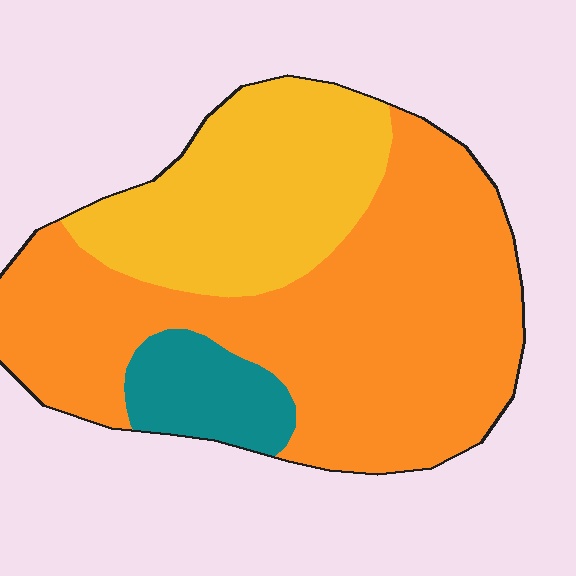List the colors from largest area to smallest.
From largest to smallest: orange, yellow, teal.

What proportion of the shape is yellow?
Yellow takes up between a sixth and a third of the shape.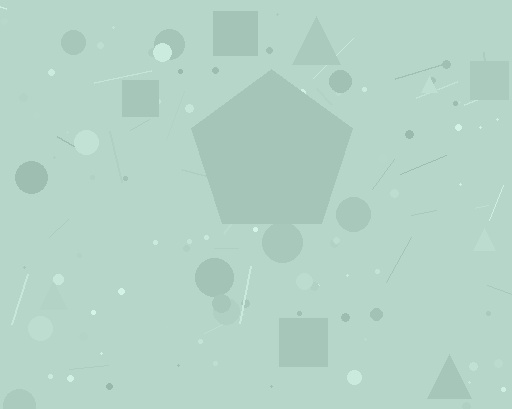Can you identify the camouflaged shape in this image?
The camouflaged shape is a pentagon.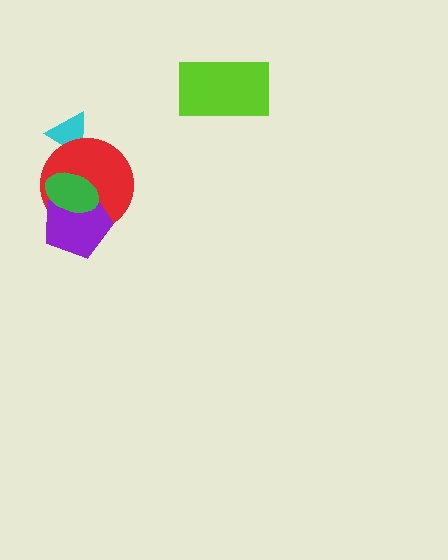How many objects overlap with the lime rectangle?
0 objects overlap with the lime rectangle.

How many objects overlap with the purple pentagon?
2 objects overlap with the purple pentagon.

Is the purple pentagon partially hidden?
Yes, it is partially covered by another shape.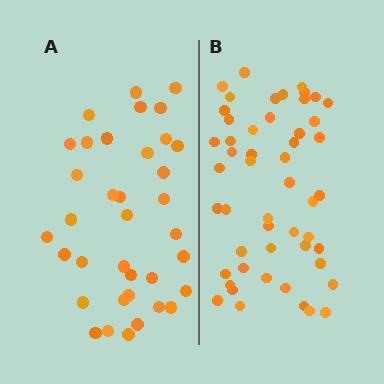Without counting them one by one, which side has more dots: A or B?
Region B (the right region) has more dots.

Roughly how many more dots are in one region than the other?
Region B has approximately 15 more dots than region A.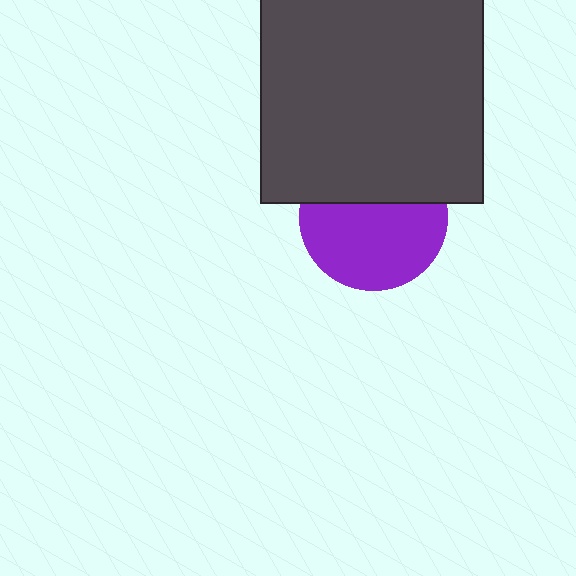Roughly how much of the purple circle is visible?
About half of it is visible (roughly 62%).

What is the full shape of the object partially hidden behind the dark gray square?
The partially hidden object is a purple circle.